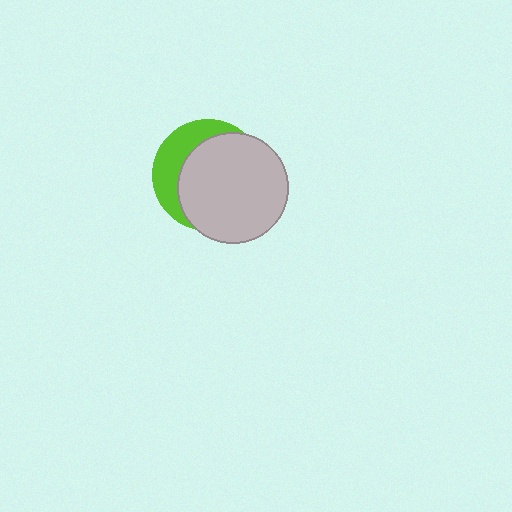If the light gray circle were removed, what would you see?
You would see the complete lime circle.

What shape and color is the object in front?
The object in front is a light gray circle.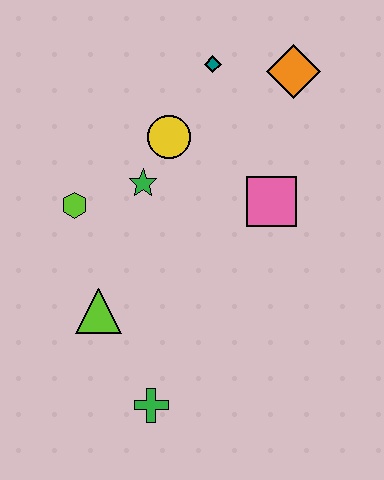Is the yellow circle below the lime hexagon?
No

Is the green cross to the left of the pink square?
Yes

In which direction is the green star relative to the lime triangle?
The green star is above the lime triangle.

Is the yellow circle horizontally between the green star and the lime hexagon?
No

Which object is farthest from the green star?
The green cross is farthest from the green star.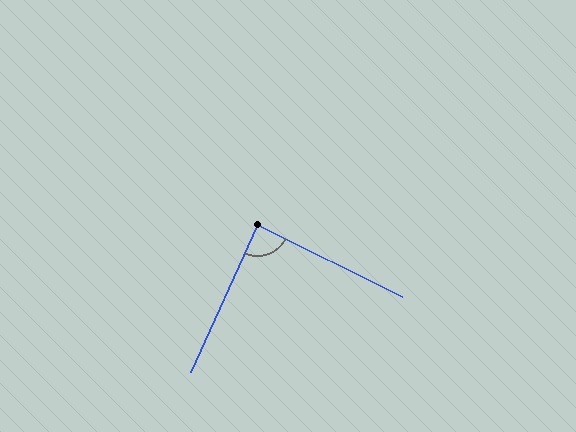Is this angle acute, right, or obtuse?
It is approximately a right angle.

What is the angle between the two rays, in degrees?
Approximately 88 degrees.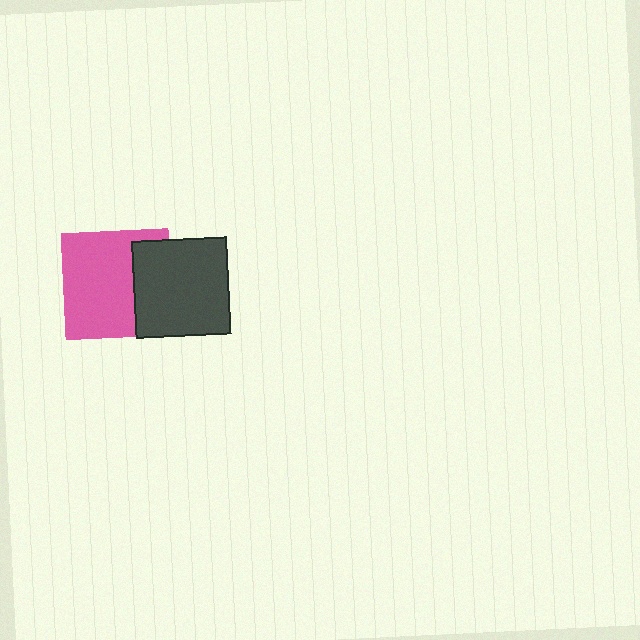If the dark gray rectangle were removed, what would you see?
You would see the complete pink square.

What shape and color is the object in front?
The object in front is a dark gray rectangle.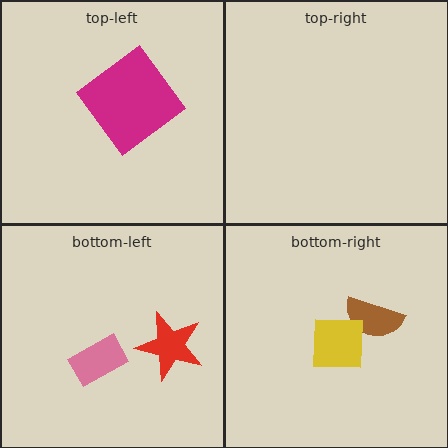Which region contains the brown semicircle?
The bottom-right region.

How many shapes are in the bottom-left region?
2.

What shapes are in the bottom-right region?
The brown semicircle, the yellow square.